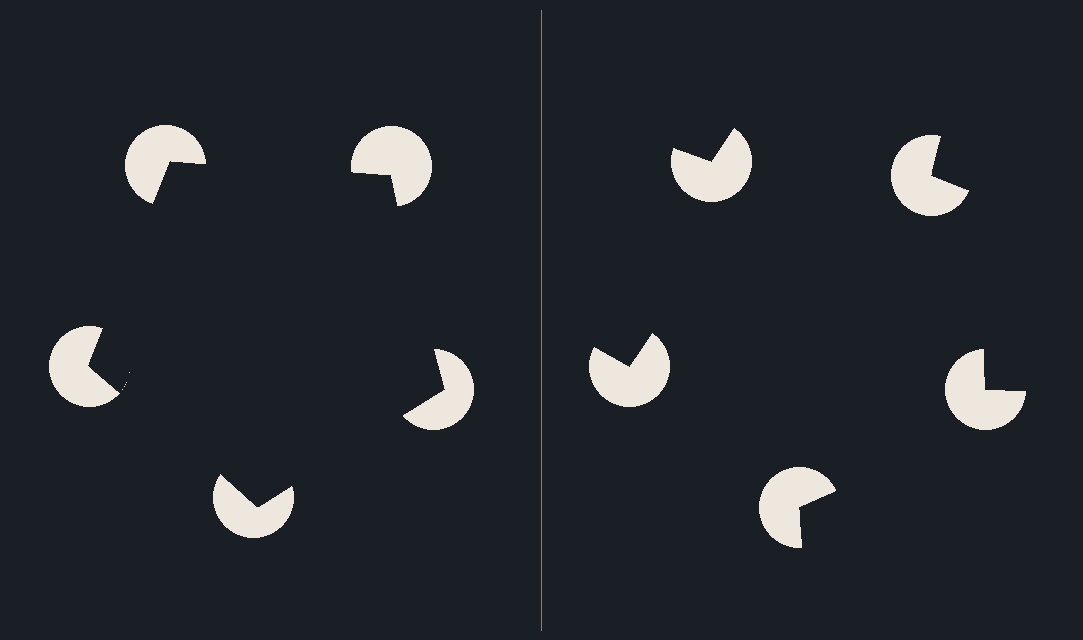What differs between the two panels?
The pac-man discs are positioned identically on both sides; only the wedge orientations differ. On the left they align to a pentagon; on the right they are misaligned.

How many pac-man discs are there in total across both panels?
10 — 5 on each side.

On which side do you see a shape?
An illusory pentagon appears on the left side. On the right side the wedge cuts are rotated, so no coherent shape forms.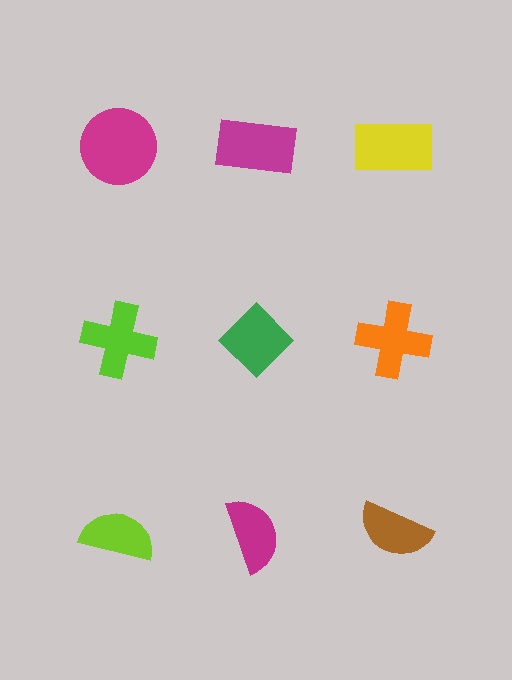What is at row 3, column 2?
A magenta semicircle.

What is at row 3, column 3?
A brown semicircle.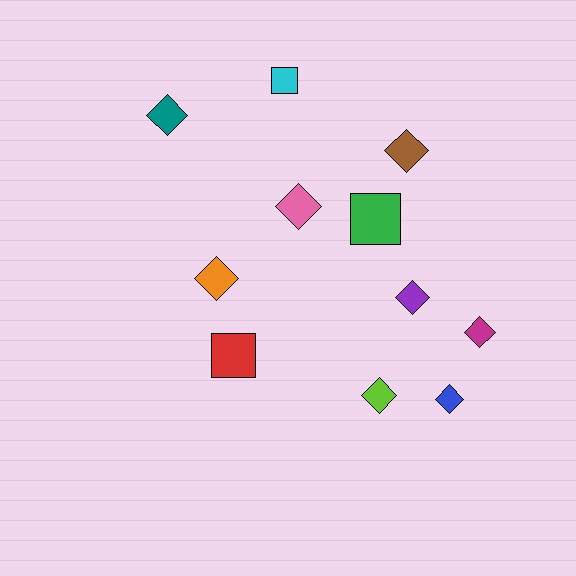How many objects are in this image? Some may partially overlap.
There are 11 objects.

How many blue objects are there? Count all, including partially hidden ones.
There is 1 blue object.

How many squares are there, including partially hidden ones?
There are 3 squares.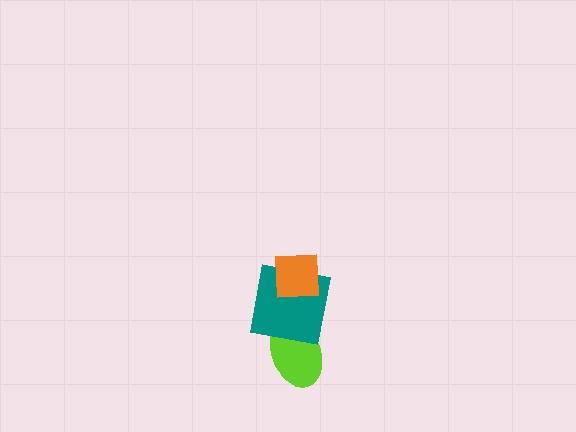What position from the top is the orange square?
The orange square is 1st from the top.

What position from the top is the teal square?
The teal square is 2nd from the top.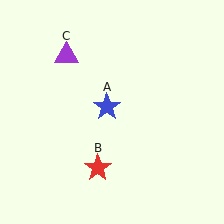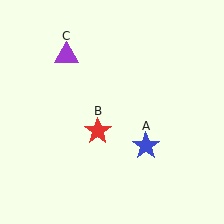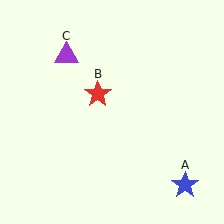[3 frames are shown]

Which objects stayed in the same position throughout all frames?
Purple triangle (object C) remained stationary.